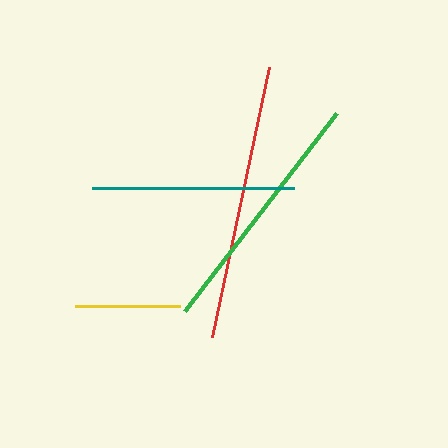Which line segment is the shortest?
The yellow line is the shortest at approximately 105 pixels.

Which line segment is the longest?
The red line is the longest at approximately 276 pixels.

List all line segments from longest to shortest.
From longest to shortest: red, green, teal, yellow.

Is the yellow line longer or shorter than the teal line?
The teal line is longer than the yellow line.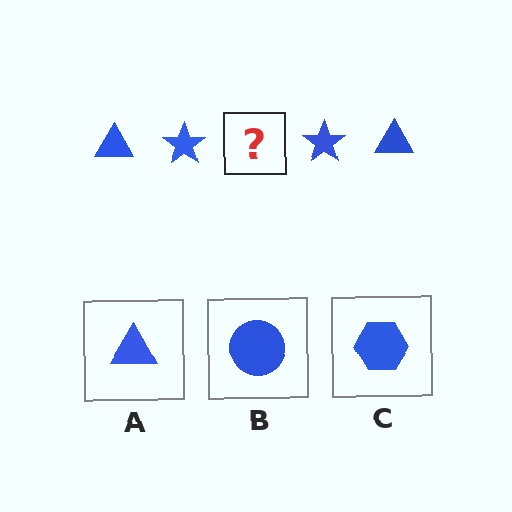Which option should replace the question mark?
Option A.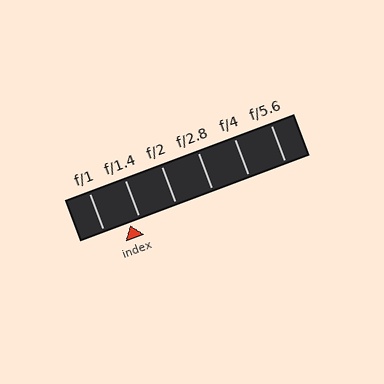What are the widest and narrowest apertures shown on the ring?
The widest aperture shown is f/1 and the narrowest is f/5.6.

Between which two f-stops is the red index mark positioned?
The index mark is between f/1 and f/1.4.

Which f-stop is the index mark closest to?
The index mark is closest to f/1.4.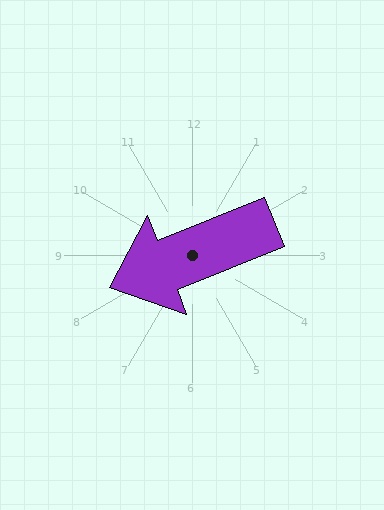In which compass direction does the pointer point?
West.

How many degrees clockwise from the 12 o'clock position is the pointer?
Approximately 248 degrees.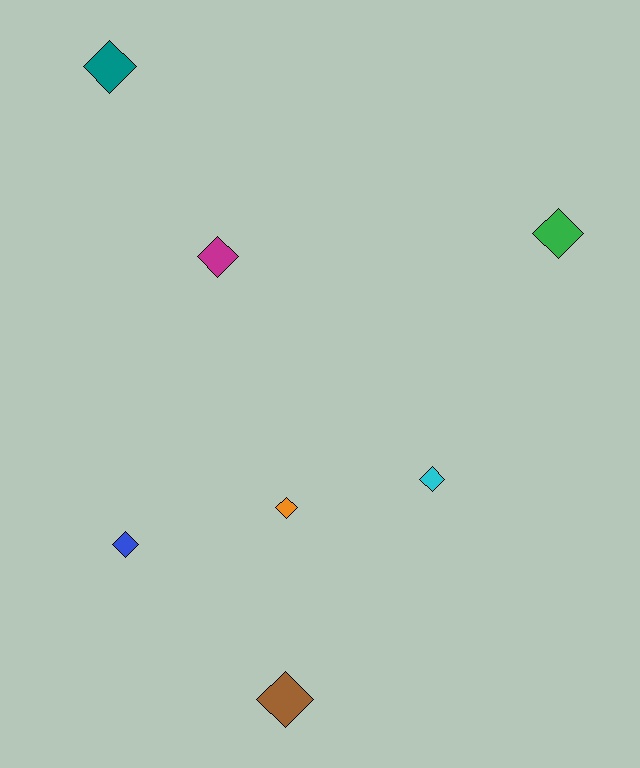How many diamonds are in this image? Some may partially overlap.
There are 7 diamonds.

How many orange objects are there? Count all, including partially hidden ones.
There is 1 orange object.